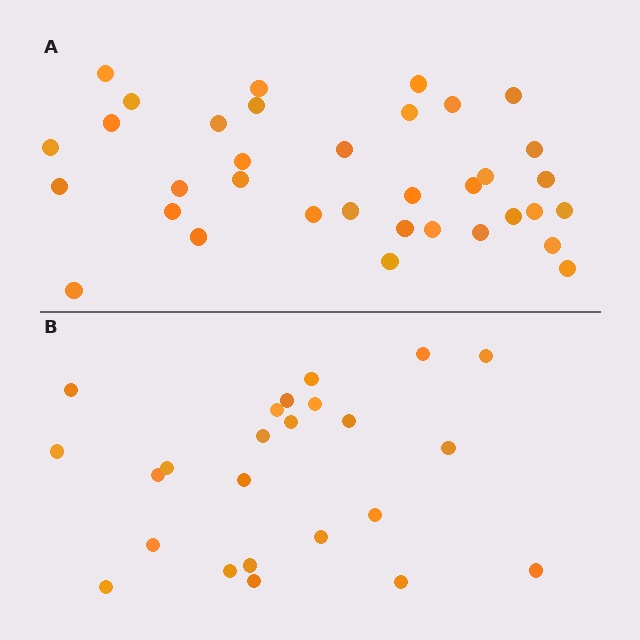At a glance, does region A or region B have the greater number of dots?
Region A (the top region) has more dots.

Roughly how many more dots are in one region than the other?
Region A has roughly 12 or so more dots than region B.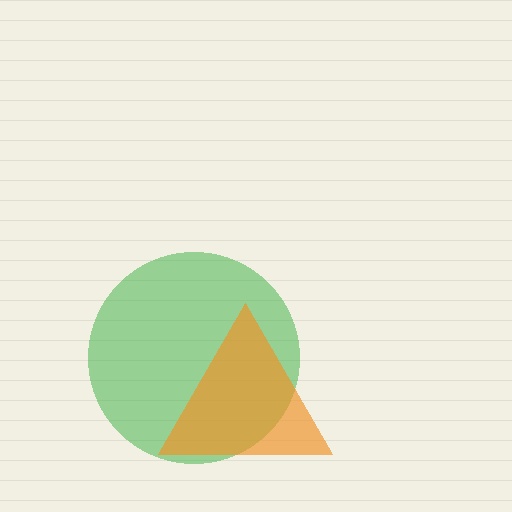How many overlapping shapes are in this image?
There are 2 overlapping shapes in the image.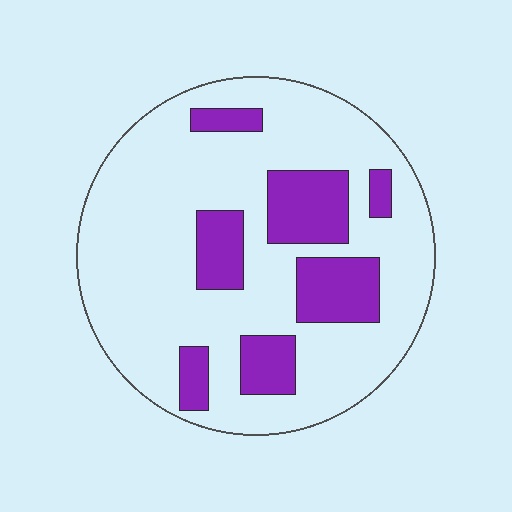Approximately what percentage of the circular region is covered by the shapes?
Approximately 25%.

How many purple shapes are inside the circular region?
7.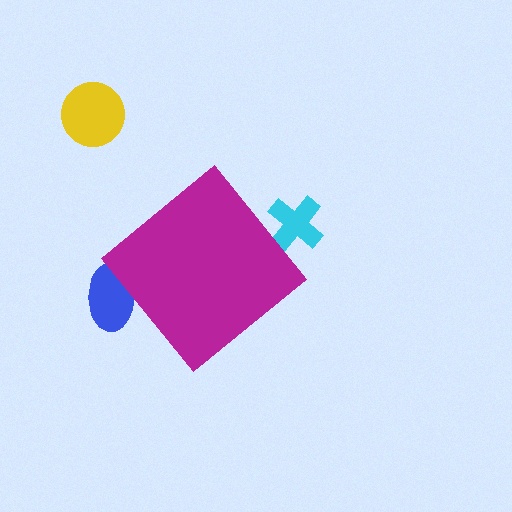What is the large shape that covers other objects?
A magenta diamond.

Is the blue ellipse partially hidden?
Yes, the blue ellipse is partially hidden behind the magenta diamond.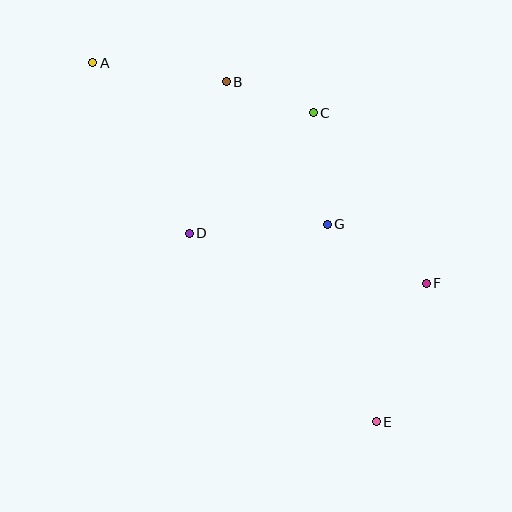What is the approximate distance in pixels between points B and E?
The distance between B and E is approximately 371 pixels.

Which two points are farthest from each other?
Points A and E are farthest from each other.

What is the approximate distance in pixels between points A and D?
The distance between A and D is approximately 196 pixels.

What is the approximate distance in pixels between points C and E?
The distance between C and E is approximately 315 pixels.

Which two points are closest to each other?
Points B and C are closest to each other.